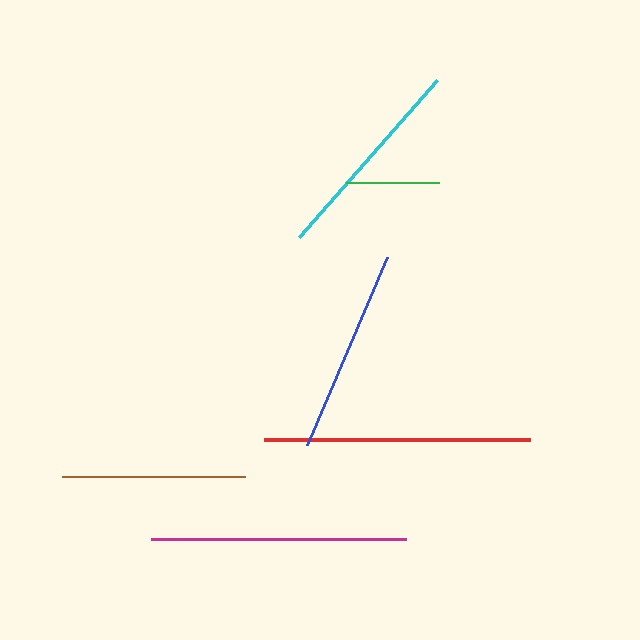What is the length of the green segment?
The green segment is approximately 92 pixels long.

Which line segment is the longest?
The red line is the longest at approximately 265 pixels.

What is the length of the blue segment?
The blue segment is approximately 205 pixels long.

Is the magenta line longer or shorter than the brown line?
The magenta line is longer than the brown line.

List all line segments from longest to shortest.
From longest to shortest: red, magenta, cyan, blue, brown, green.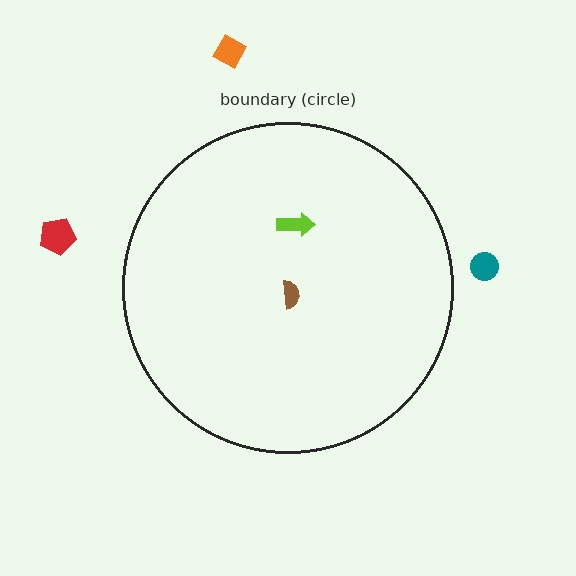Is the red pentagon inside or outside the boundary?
Outside.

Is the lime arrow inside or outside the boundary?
Inside.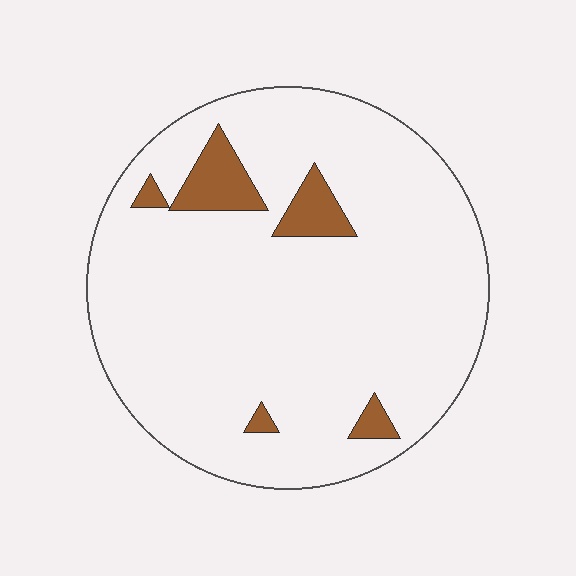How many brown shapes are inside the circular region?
5.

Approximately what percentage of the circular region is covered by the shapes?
Approximately 10%.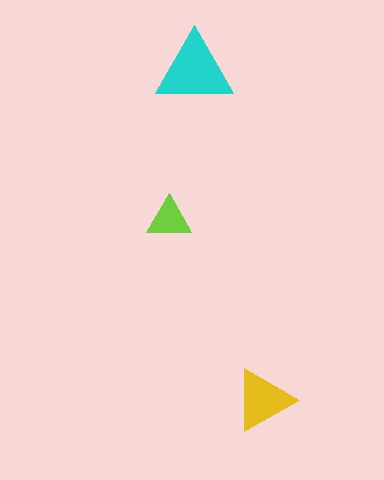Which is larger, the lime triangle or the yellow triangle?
The yellow one.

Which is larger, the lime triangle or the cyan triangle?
The cyan one.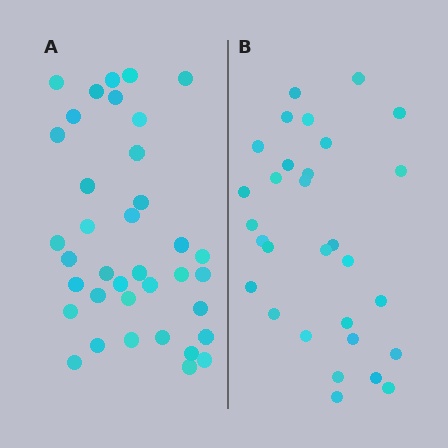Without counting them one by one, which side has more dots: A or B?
Region A (the left region) has more dots.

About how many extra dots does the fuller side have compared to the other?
Region A has roughly 8 or so more dots than region B.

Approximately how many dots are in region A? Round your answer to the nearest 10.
About 40 dots. (The exact count is 37, which rounds to 40.)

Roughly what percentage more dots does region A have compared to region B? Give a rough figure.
About 25% more.